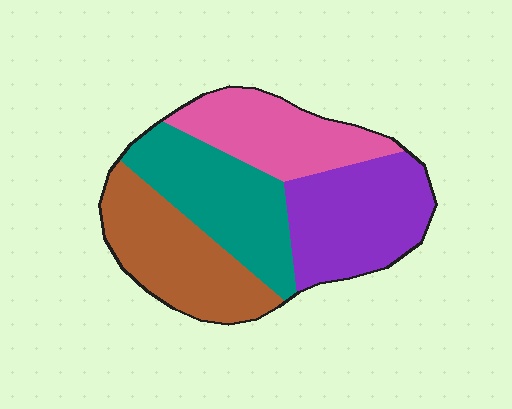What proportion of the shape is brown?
Brown takes up about one quarter (1/4) of the shape.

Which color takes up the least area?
Pink, at roughly 20%.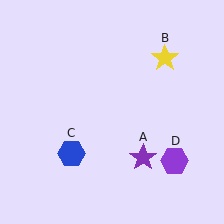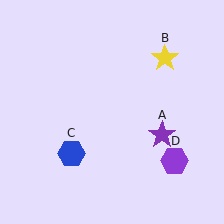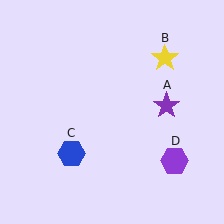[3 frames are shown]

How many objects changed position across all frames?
1 object changed position: purple star (object A).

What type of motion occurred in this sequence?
The purple star (object A) rotated counterclockwise around the center of the scene.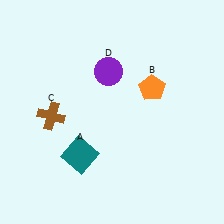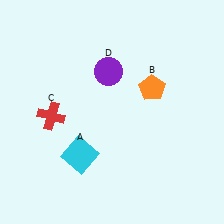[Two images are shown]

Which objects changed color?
A changed from teal to cyan. C changed from brown to red.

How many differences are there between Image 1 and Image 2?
There are 2 differences between the two images.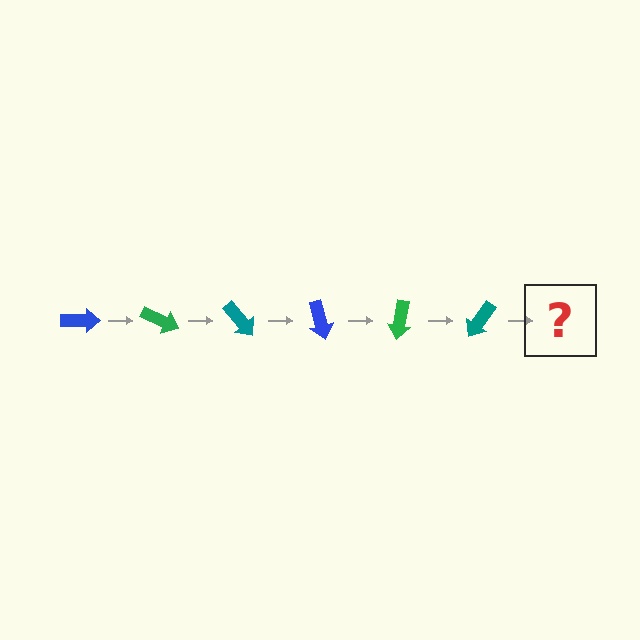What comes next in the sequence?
The next element should be a blue arrow, rotated 150 degrees from the start.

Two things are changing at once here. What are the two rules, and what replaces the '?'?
The two rules are that it rotates 25 degrees each step and the color cycles through blue, green, and teal. The '?' should be a blue arrow, rotated 150 degrees from the start.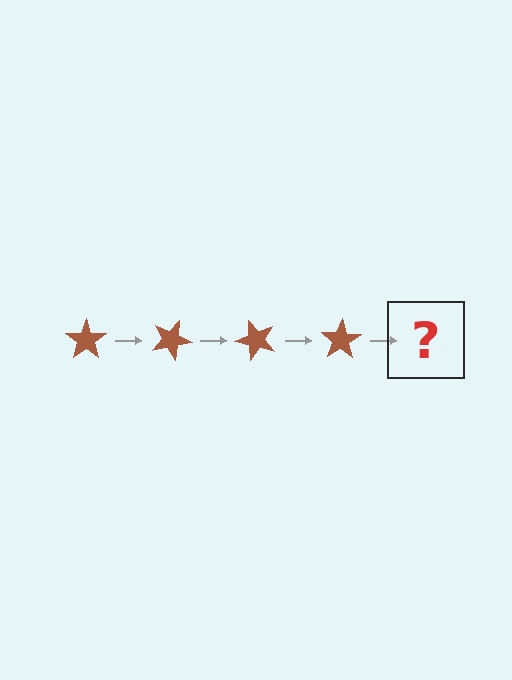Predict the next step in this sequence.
The next step is a brown star rotated 100 degrees.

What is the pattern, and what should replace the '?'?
The pattern is that the star rotates 25 degrees each step. The '?' should be a brown star rotated 100 degrees.